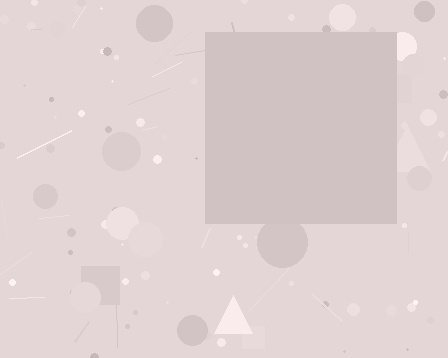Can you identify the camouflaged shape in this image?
The camouflaged shape is a square.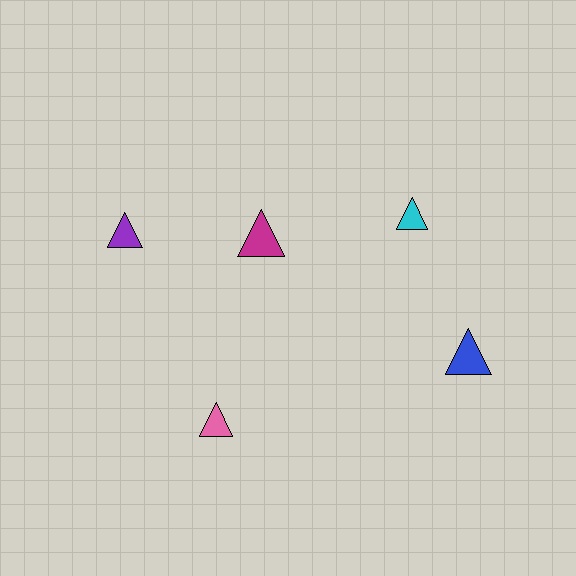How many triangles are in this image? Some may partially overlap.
There are 5 triangles.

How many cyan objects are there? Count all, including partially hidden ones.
There is 1 cyan object.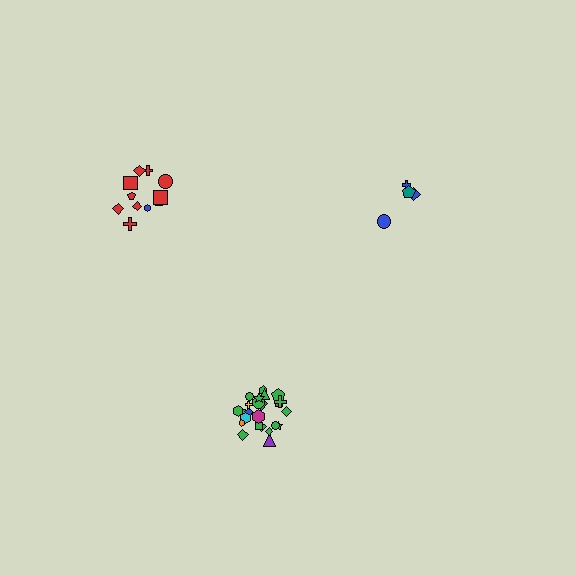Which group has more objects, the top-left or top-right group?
The top-left group.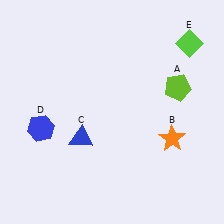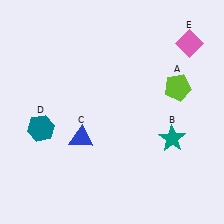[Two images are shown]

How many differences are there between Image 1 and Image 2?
There are 3 differences between the two images.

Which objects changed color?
B changed from orange to teal. D changed from blue to teal. E changed from lime to pink.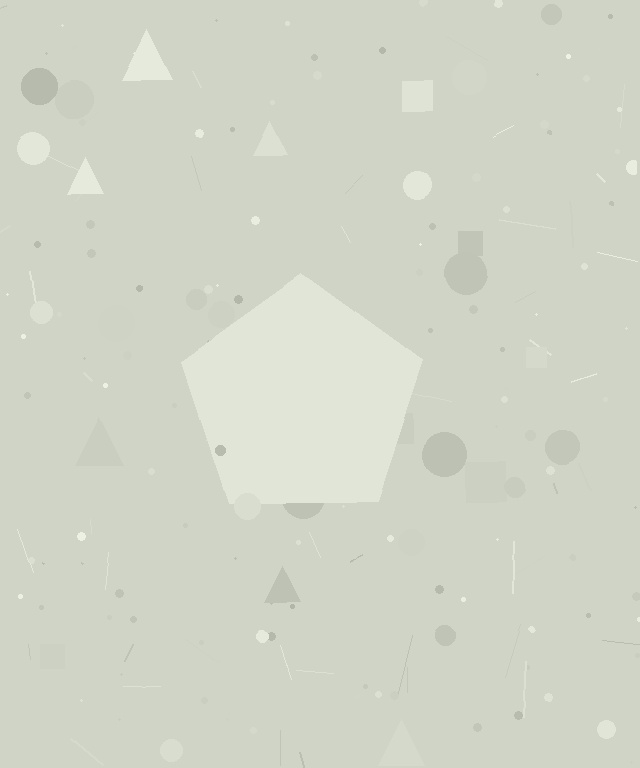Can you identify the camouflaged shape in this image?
The camouflaged shape is a pentagon.